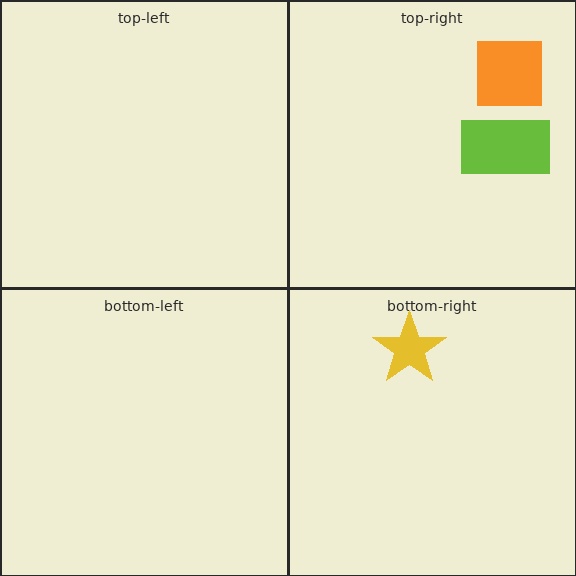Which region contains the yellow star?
The bottom-right region.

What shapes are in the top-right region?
The orange square, the lime rectangle.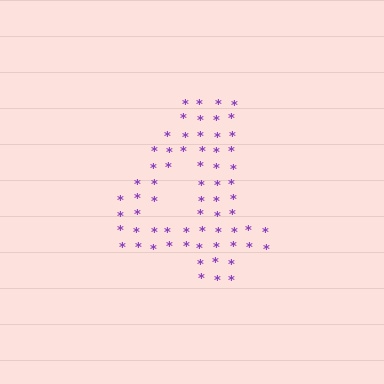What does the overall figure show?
The overall figure shows the digit 4.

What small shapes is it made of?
It is made of small asterisks.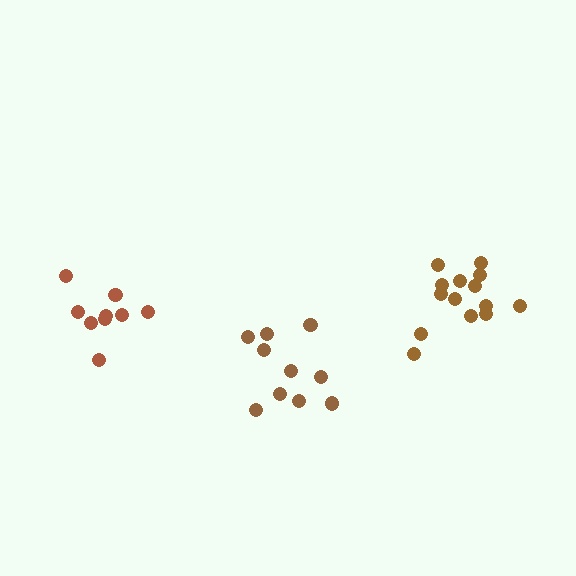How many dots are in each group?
Group 1: 9 dots, Group 2: 10 dots, Group 3: 14 dots (33 total).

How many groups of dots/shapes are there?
There are 3 groups.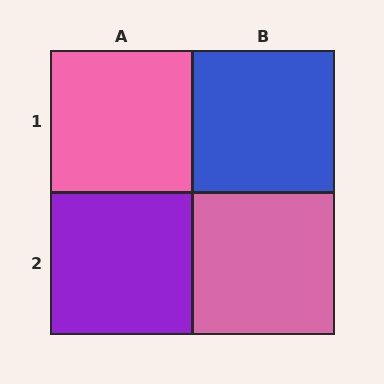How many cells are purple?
1 cell is purple.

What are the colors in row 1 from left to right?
Pink, blue.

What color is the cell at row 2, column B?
Pink.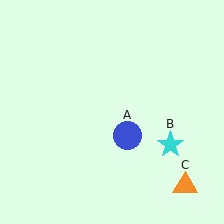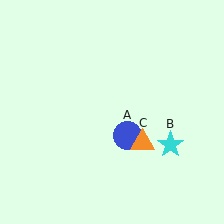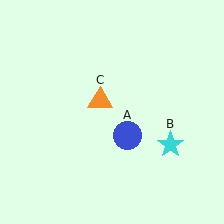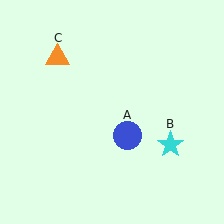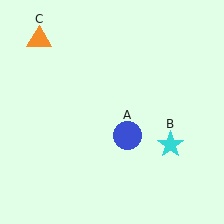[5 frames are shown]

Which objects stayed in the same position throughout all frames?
Blue circle (object A) and cyan star (object B) remained stationary.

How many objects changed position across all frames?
1 object changed position: orange triangle (object C).